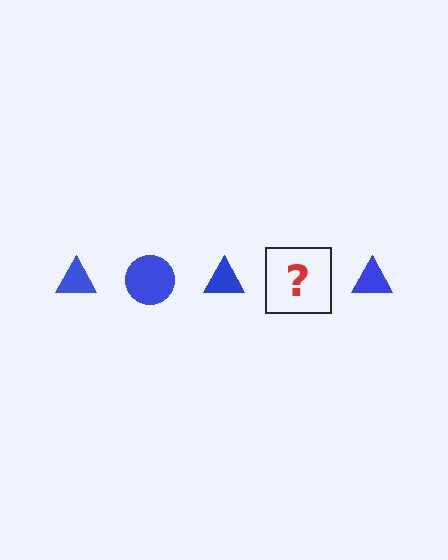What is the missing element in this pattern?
The missing element is a blue circle.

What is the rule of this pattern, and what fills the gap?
The rule is that the pattern cycles through triangle, circle shapes in blue. The gap should be filled with a blue circle.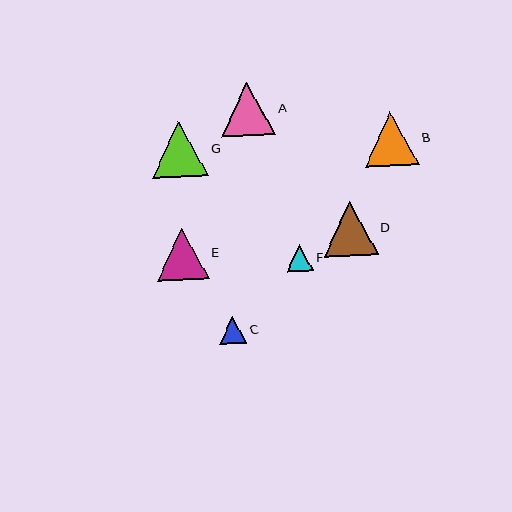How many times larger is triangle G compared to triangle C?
Triangle G is approximately 2.1 times the size of triangle C.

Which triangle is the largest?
Triangle G is the largest with a size of approximately 56 pixels.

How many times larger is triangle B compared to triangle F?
Triangle B is approximately 2.0 times the size of triangle F.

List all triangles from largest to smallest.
From largest to smallest: G, D, B, A, E, C, F.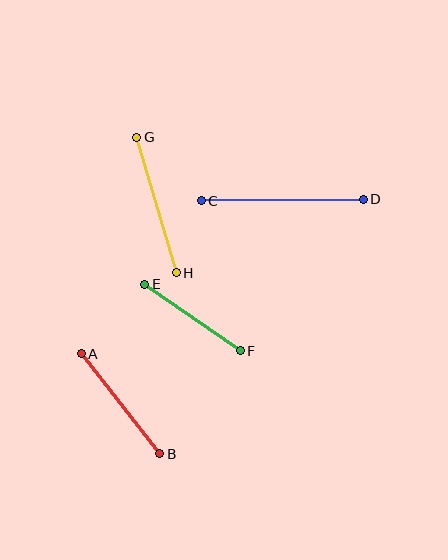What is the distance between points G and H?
The distance is approximately 141 pixels.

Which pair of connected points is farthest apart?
Points C and D are farthest apart.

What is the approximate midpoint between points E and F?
The midpoint is at approximately (193, 318) pixels.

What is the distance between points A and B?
The distance is approximately 127 pixels.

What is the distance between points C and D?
The distance is approximately 162 pixels.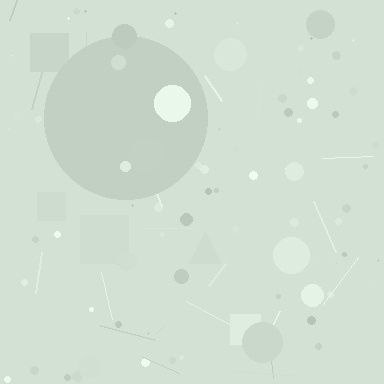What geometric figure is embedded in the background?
A circle is embedded in the background.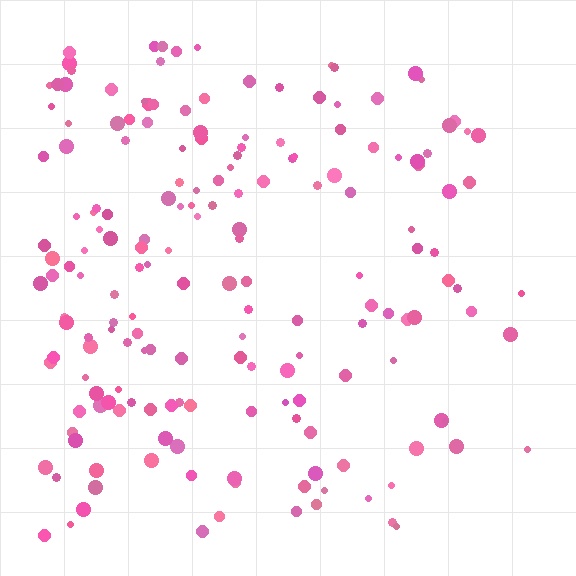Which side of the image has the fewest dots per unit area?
The right.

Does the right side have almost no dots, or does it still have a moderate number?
Still a moderate number, just noticeably fewer than the left.